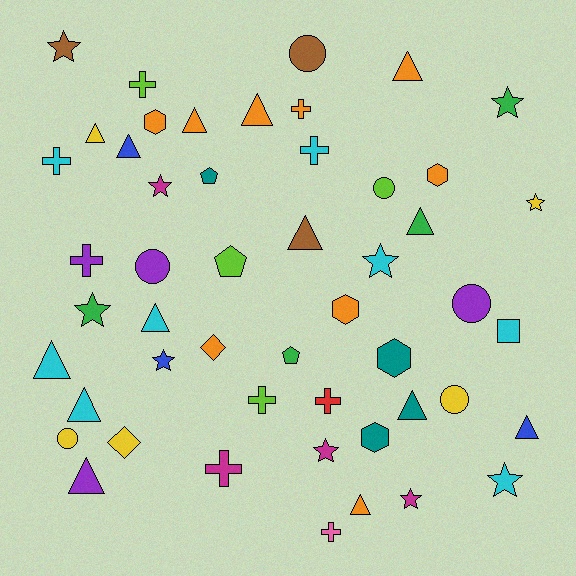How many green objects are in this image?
There are 4 green objects.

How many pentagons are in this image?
There are 3 pentagons.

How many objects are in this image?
There are 50 objects.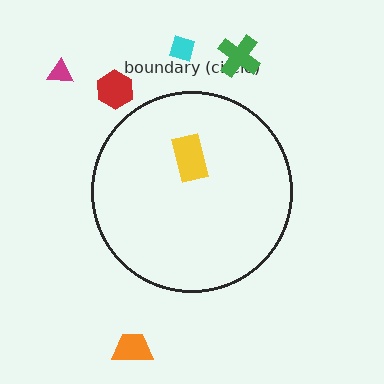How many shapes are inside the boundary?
1 inside, 5 outside.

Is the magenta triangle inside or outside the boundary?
Outside.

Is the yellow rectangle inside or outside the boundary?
Inside.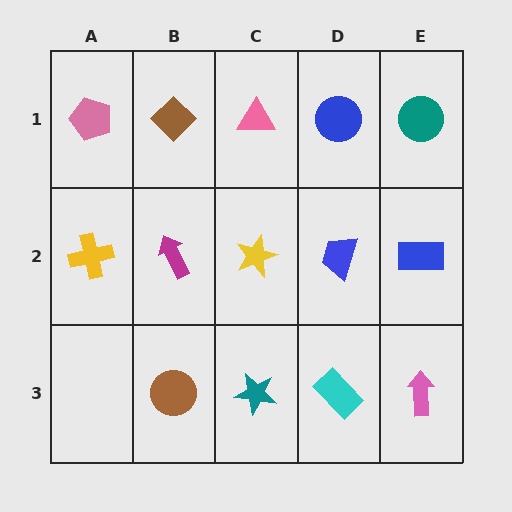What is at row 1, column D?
A blue circle.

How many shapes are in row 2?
5 shapes.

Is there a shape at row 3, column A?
No, that cell is empty.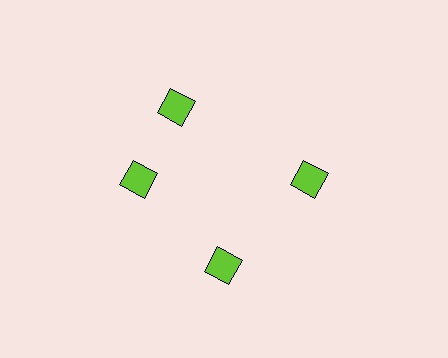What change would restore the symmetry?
The symmetry would be restored by rotating it back into even spacing with its neighbors so that all 4 diamonds sit at equal angles and equal distance from the center.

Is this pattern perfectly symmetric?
No. The 4 lime diamonds are arranged in a ring, but one element near the 12 o'clock position is rotated out of alignment along the ring, breaking the 4-fold rotational symmetry.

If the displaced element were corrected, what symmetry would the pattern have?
It would have 4-fold rotational symmetry — the pattern would map onto itself every 90 degrees.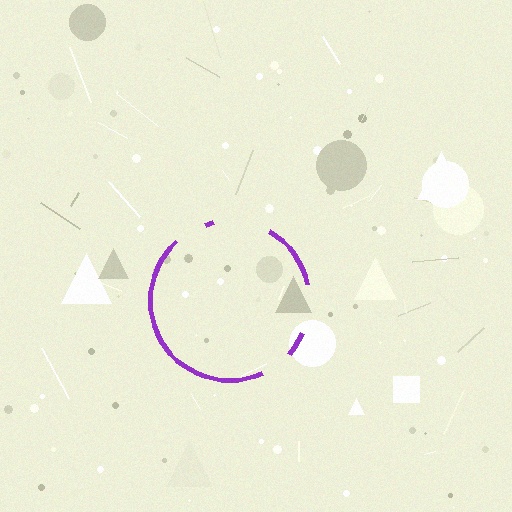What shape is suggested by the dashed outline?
The dashed outline suggests a circle.